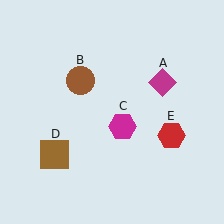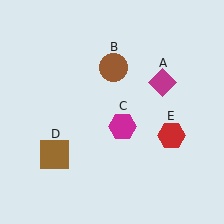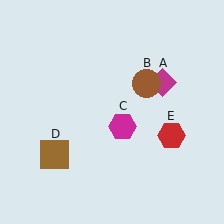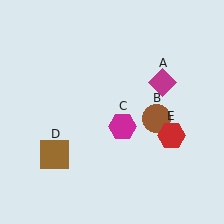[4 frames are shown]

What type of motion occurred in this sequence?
The brown circle (object B) rotated clockwise around the center of the scene.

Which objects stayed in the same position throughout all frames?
Magenta diamond (object A) and magenta hexagon (object C) and brown square (object D) and red hexagon (object E) remained stationary.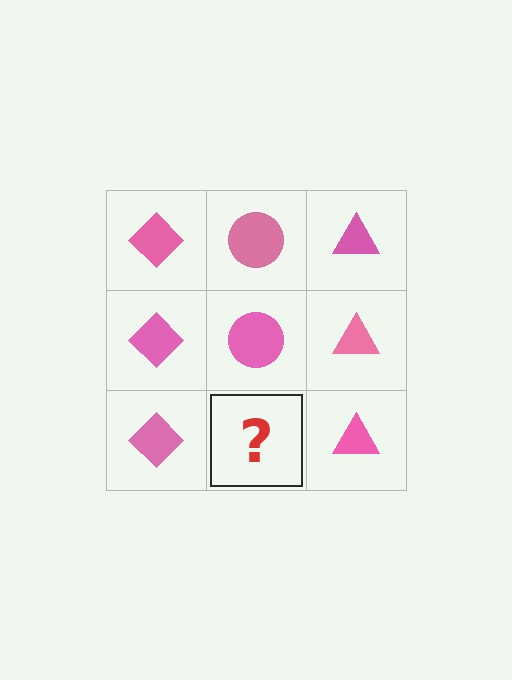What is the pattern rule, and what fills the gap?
The rule is that each column has a consistent shape. The gap should be filled with a pink circle.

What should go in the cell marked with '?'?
The missing cell should contain a pink circle.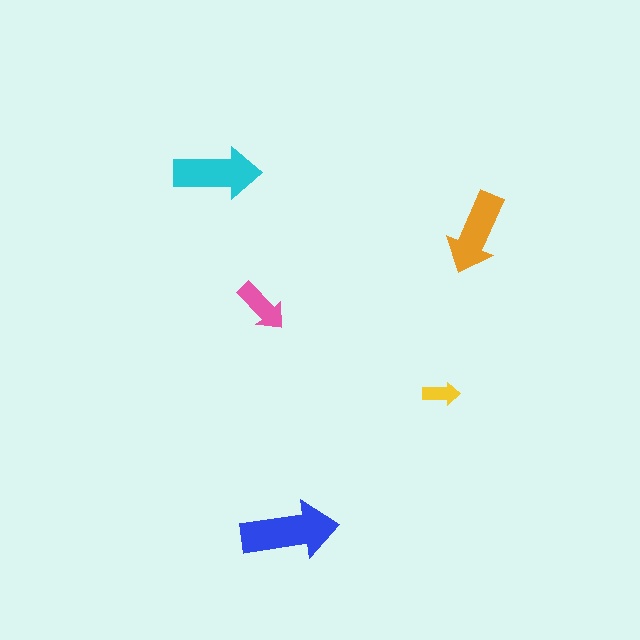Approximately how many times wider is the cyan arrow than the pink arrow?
About 1.5 times wider.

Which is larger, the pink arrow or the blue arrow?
The blue one.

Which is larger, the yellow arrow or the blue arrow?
The blue one.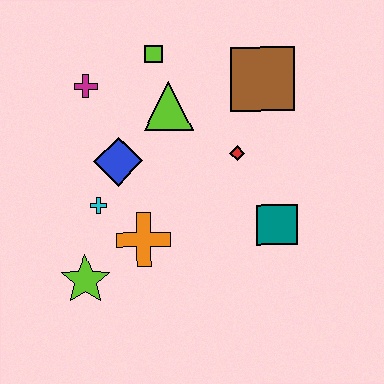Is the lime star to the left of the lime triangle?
Yes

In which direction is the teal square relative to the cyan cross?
The teal square is to the right of the cyan cross.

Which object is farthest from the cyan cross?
The brown square is farthest from the cyan cross.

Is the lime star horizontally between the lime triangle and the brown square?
No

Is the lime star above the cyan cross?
No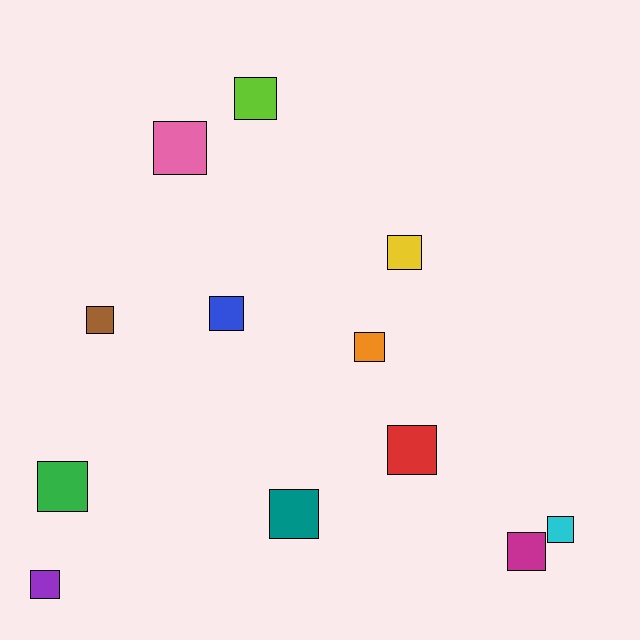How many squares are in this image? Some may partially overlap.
There are 12 squares.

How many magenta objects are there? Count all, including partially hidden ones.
There is 1 magenta object.